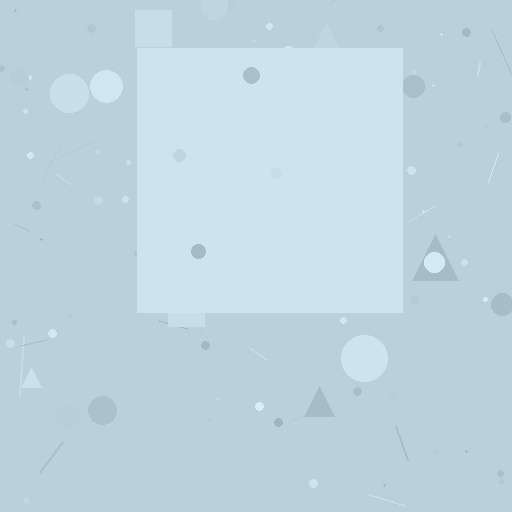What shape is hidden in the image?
A square is hidden in the image.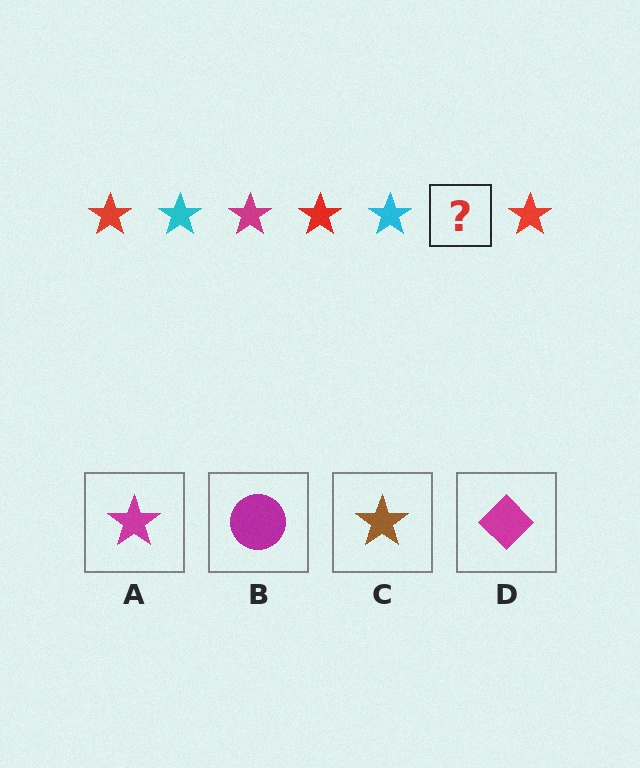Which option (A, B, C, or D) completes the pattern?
A.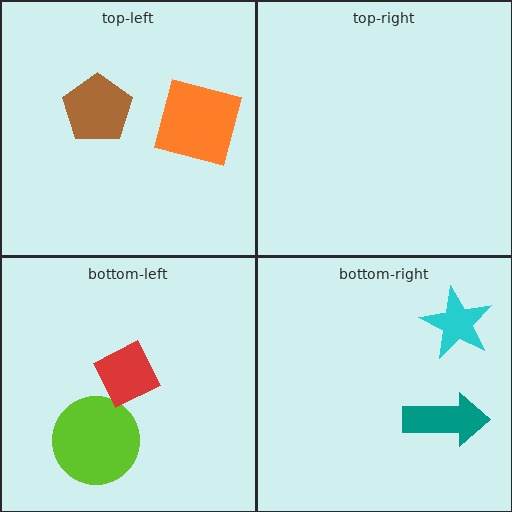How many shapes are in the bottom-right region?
2.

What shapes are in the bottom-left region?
The lime circle, the red diamond.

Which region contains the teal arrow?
The bottom-right region.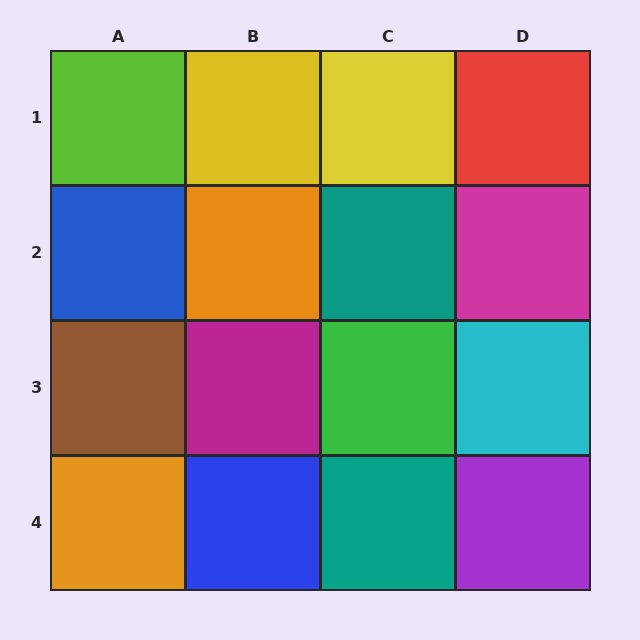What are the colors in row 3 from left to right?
Brown, magenta, green, cyan.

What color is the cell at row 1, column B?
Yellow.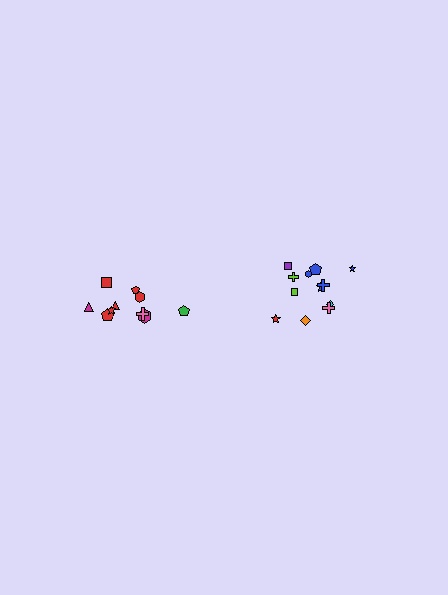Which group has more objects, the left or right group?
The right group.